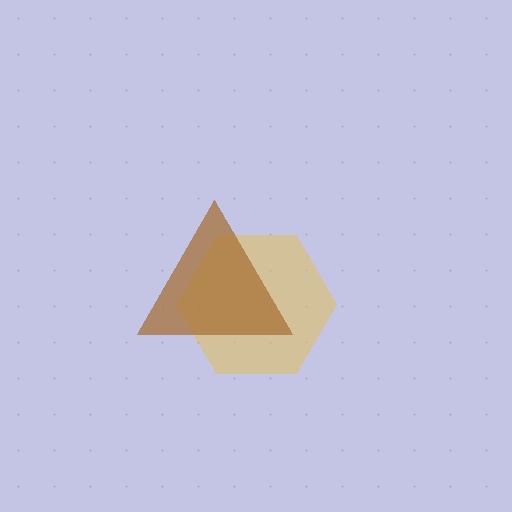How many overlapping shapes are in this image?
There are 2 overlapping shapes in the image.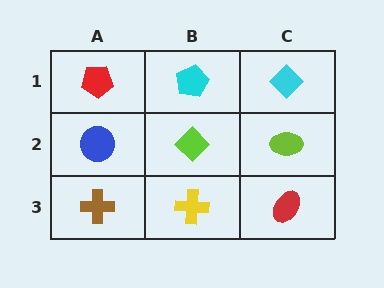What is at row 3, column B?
A yellow cross.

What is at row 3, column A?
A brown cross.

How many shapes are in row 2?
3 shapes.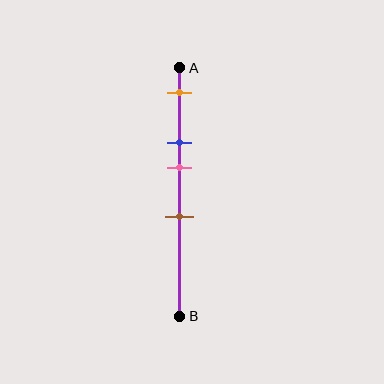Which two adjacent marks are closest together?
The blue and pink marks are the closest adjacent pair.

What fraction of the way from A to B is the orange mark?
The orange mark is approximately 10% (0.1) of the way from A to B.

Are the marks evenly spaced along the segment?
No, the marks are not evenly spaced.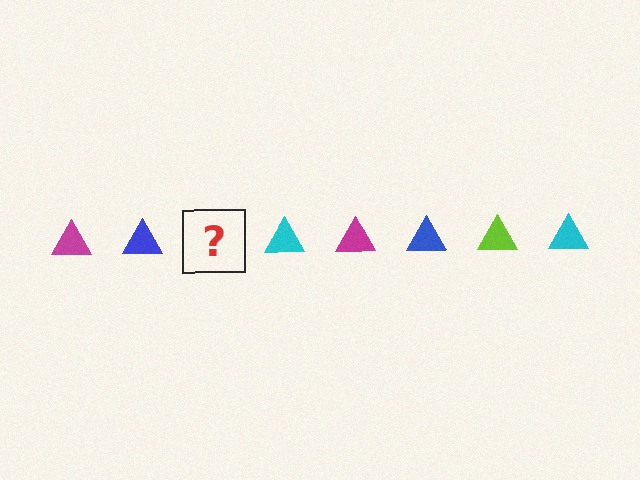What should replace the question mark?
The question mark should be replaced with a lime triangle.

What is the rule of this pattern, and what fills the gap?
The rule is that the pattern cycles through magenta, blue, lime, cyan triangles. The gap should be filled with a lime triangle.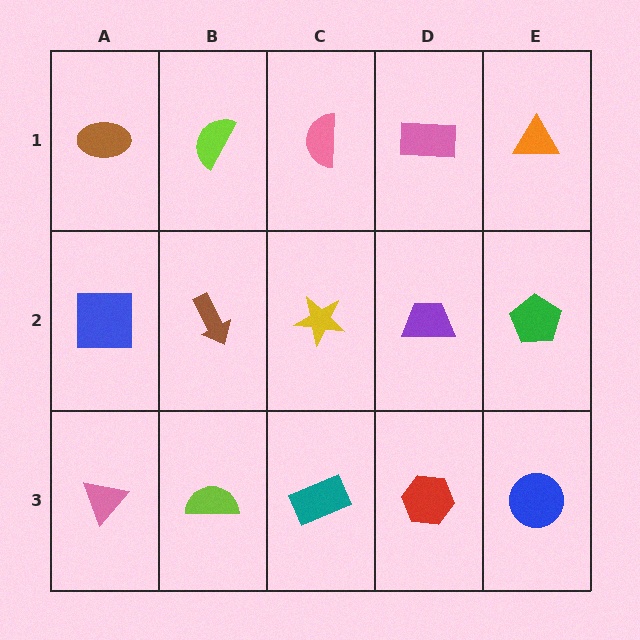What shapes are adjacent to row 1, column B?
A brown arrow (row 2, column B), a brown ellipse (row 1, column A), a pink semicircle (row 1, column C).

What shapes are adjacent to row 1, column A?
A blue square (row 2, column A), a lime semicircle (row 1, column B).